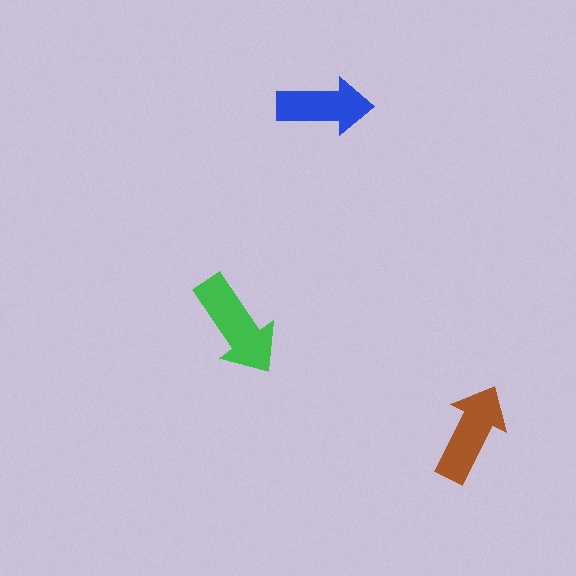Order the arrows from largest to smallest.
the green one, the brown one, the blue one.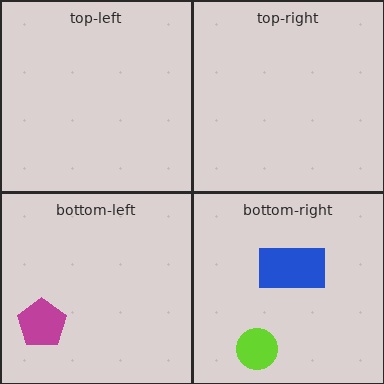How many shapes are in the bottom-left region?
1.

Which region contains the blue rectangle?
The bottom-right region.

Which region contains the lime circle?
The bottom-right region.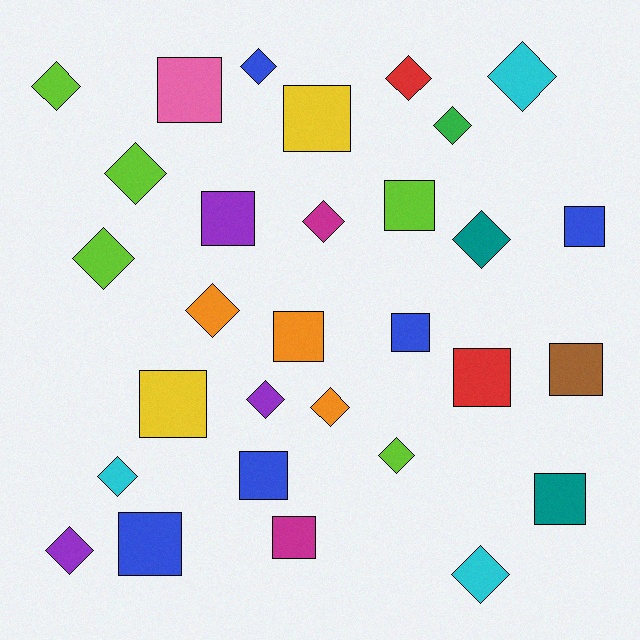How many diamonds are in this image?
There are 16 diamonds.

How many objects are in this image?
There are 30 objects.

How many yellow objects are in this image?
There are 2 yellow objects.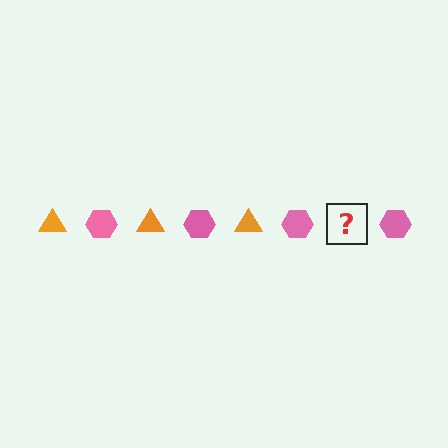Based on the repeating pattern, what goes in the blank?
The blank should be an orange triangle.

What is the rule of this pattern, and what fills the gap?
The rule is that the pattern alternates between orange triangle and pink hexagon. The gap should be filled with an orange triangle.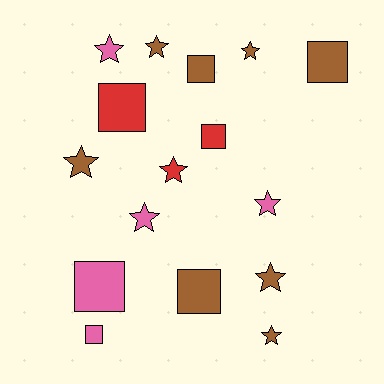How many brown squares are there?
There are 3 brown squares.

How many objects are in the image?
There are 16 objects.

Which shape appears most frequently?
Star, with 9 objects.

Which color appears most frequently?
Brown, with 8 objects.